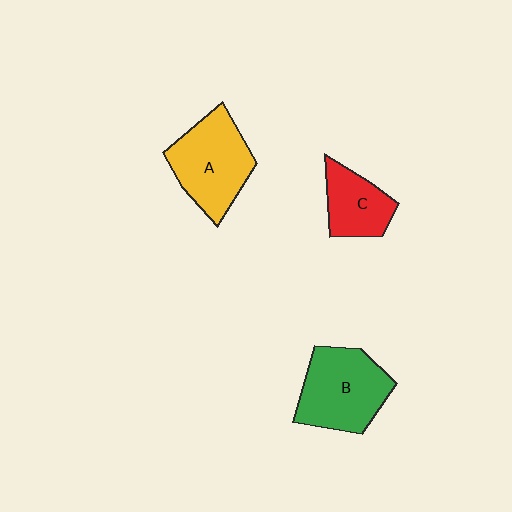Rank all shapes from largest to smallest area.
From largest to smallest: B (green), A (yellow), C (red).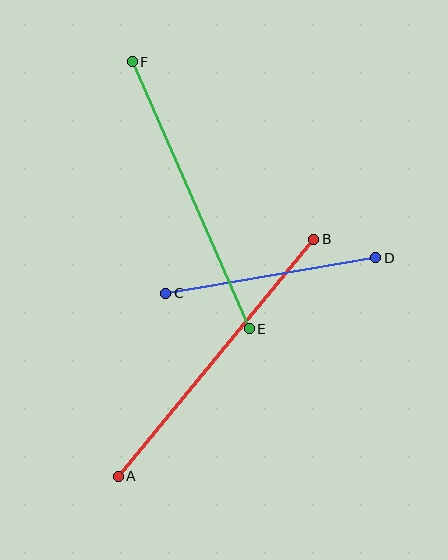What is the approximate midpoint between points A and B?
The midpoint is at approximately (216, 358) pixels.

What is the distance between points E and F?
The distance is approximately 292 pixels.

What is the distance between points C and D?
The distance is approximately 213 pixels.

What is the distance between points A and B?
The distance is approximately 308 pixels.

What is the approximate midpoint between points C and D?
The midpoint is at approximately (271, 275) pixels.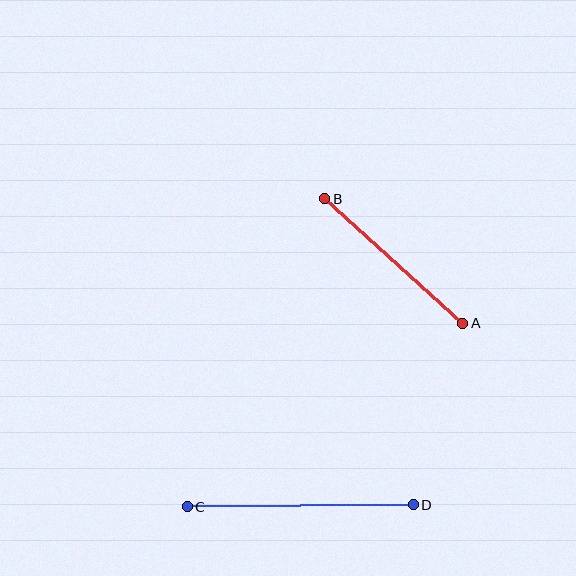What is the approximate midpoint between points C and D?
The midpoint is at approximately (300, 506) pixels.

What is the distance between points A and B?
The distance is approximately 186 pixels.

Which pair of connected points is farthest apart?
Points C and D are farthest apart.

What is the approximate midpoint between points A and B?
The midpoint is at approximately (394, 261) pixels.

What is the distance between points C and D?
The distance is approximately 226 pixels.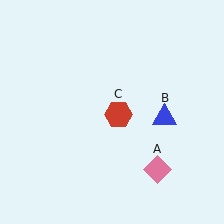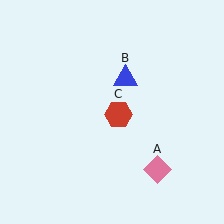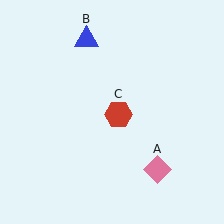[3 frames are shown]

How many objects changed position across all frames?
1 object changed position: blue triangle (object B).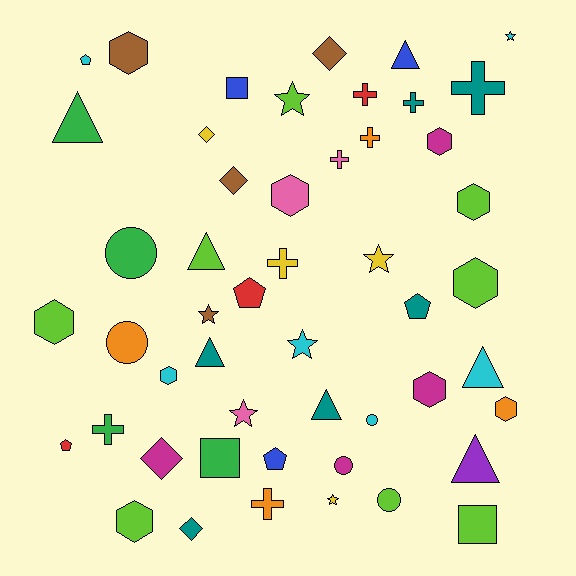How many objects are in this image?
There are 50 objects.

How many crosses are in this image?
There are 8 crosses.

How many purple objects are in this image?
There is 1 purple object.